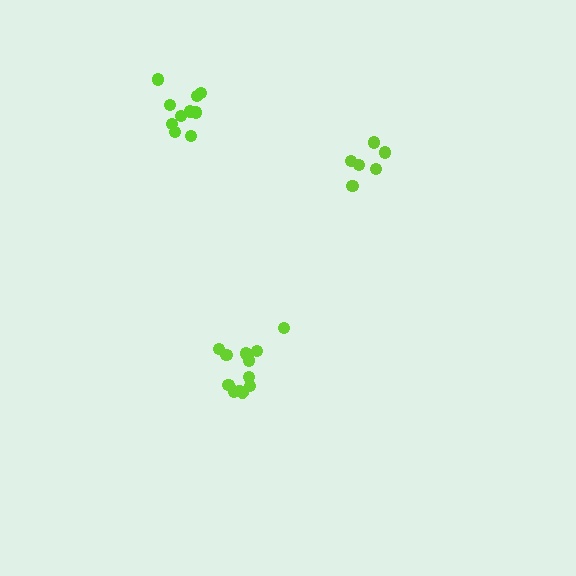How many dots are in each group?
Group 1: 12 dots, Group 2: 6 dots, Group 3: 10 dots (28 total).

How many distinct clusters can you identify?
There are 3 distinct clusters.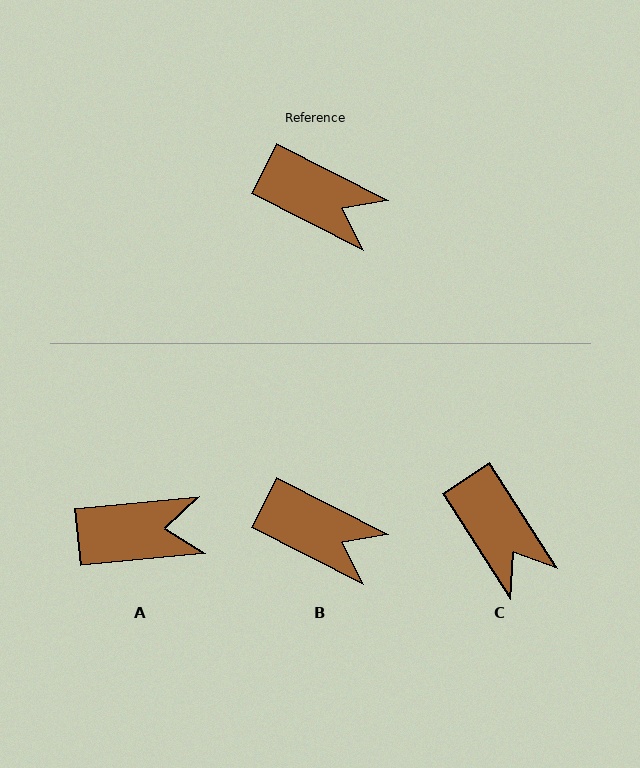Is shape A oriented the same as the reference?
No, it is off by about 32 degrees.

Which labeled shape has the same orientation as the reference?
B.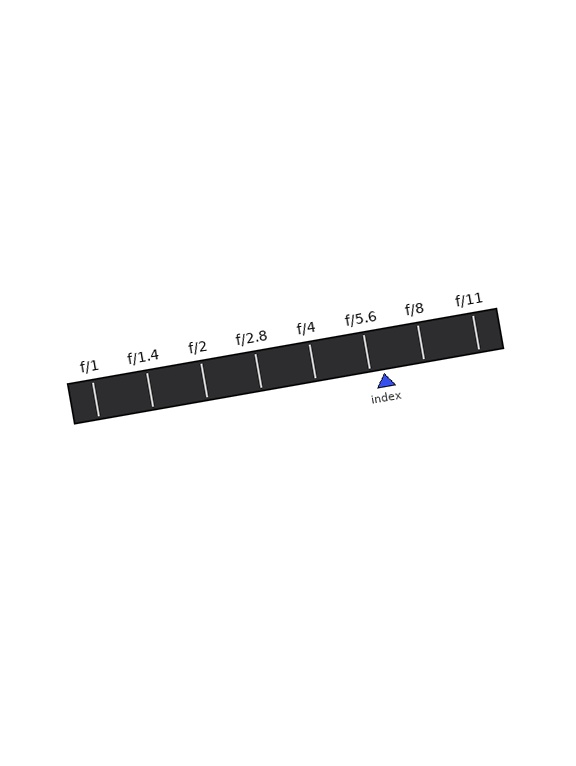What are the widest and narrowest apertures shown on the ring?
The widest aperture shown is f/1 and the narrowest is f/11.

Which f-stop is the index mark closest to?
The index mark is closest to f/5.6.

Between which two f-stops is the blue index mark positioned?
The index mark is between f/5.6 and f/8.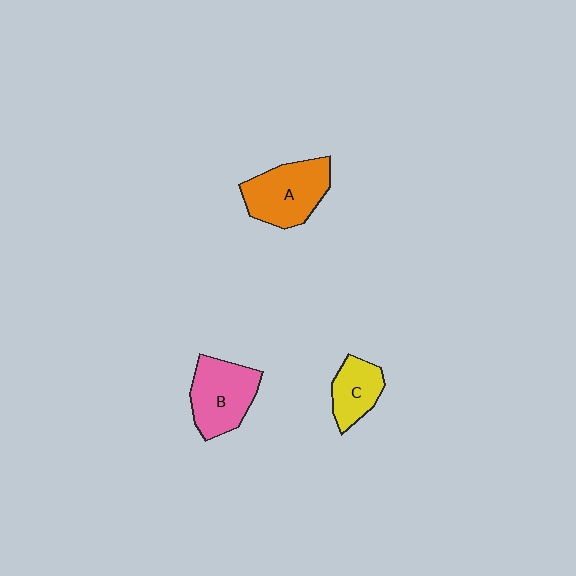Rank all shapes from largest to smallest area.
From largest to smallest: A (orange), B (pink), C (yellow).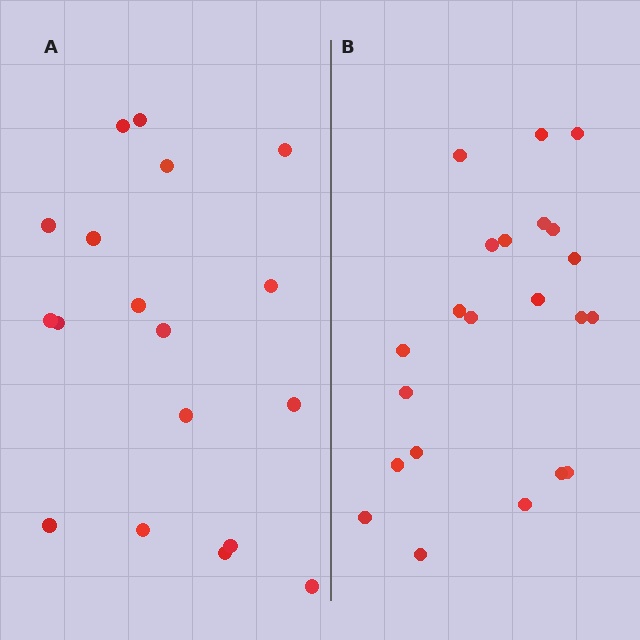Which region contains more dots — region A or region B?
Region B (the right region) has more dots.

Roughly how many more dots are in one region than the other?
Region B has about 4 more dots than region A.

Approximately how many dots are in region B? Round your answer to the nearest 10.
About 20 dots. (The exact count is 22, which rounds to 20.)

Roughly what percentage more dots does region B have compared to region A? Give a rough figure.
About 20% more.